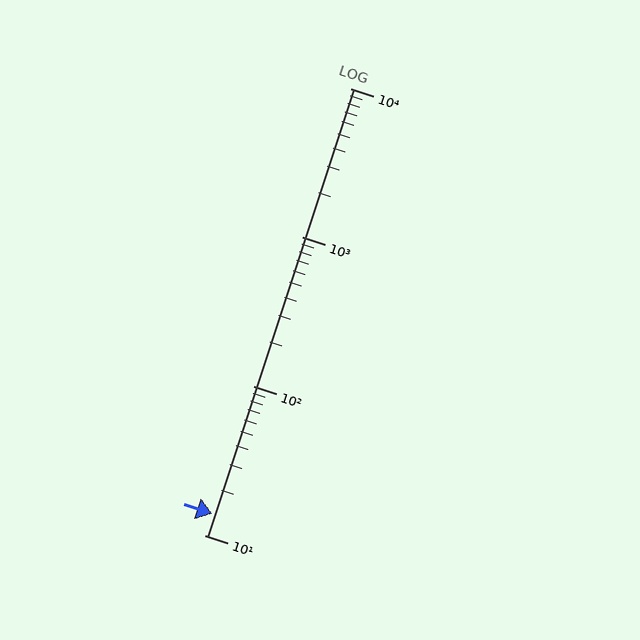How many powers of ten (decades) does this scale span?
The scale spans 3 decades, from 10 to 10000.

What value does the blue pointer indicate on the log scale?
The pointer indicates approximately 14.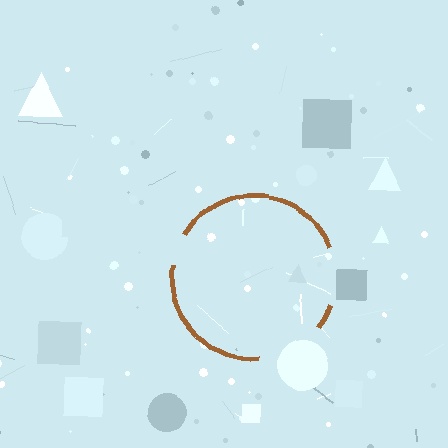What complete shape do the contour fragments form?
The contour fragments form a circle.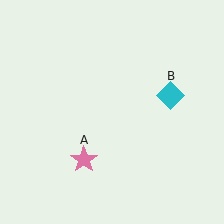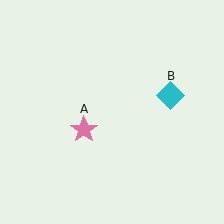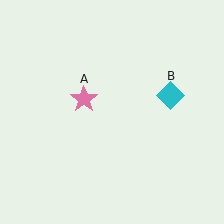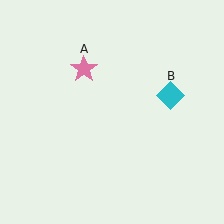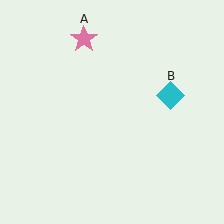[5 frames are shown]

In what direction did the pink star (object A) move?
The pink star (object A) moved up.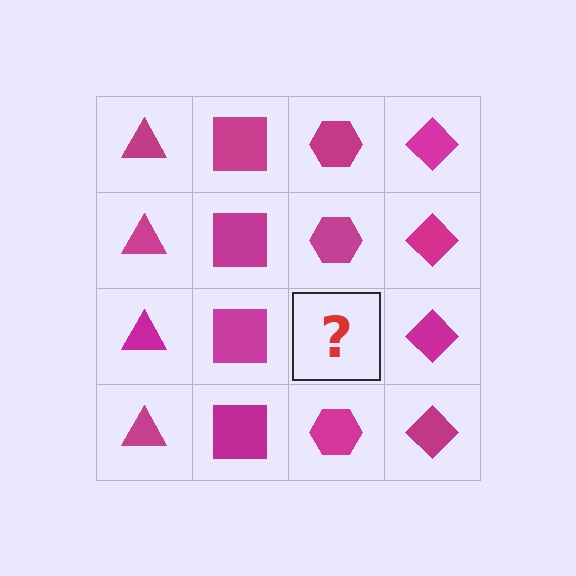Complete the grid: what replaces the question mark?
The question mark should be replaced with a magenta hexagon.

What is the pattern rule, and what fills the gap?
The rule is that each column has a consistent shape. The gap should be filled with a magenta hexagon.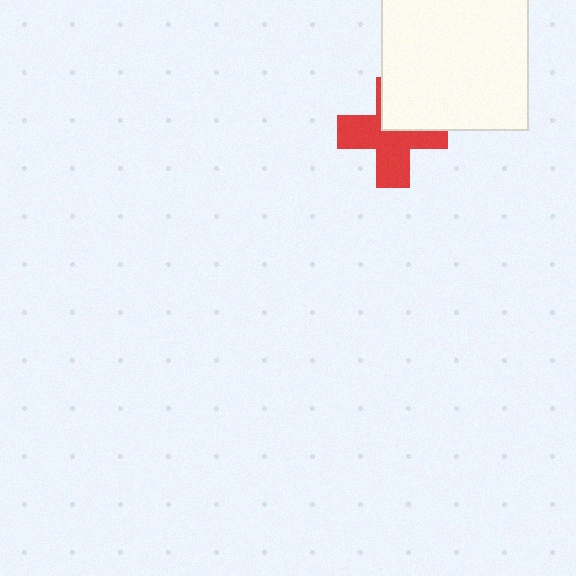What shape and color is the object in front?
The object in front is a white square.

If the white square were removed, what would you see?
You would see the complete red cross.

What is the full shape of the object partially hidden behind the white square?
The partially hidden object is a red cross.